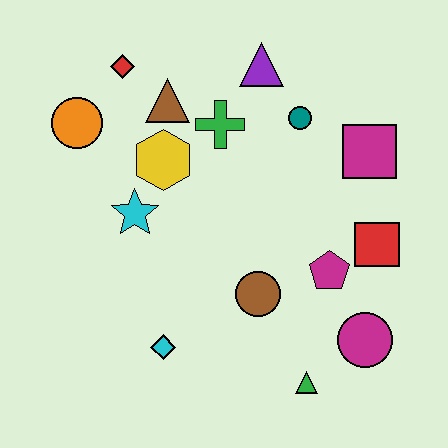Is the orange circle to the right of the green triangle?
No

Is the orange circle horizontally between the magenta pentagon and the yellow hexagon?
No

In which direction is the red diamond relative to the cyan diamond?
The red diamond is above the cyan diamond.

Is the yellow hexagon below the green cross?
Yes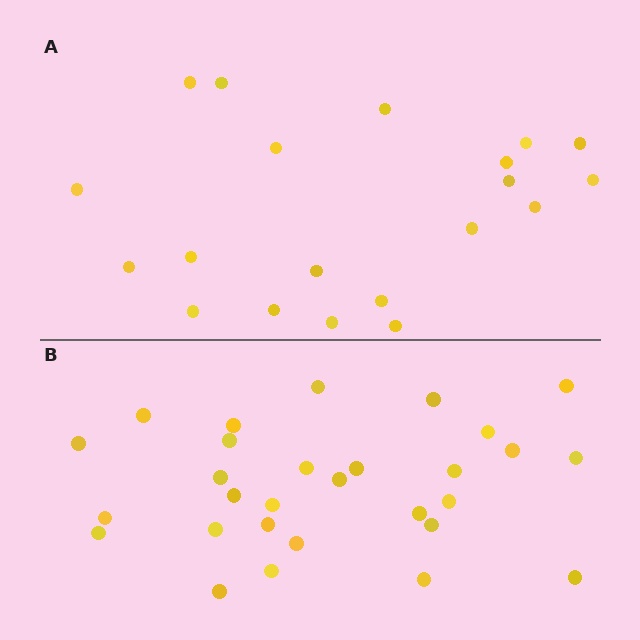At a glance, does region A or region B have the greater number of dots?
Region B (the bottom region) has more dots.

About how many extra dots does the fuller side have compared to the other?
Region B has roughly 8 or so more dots than region A.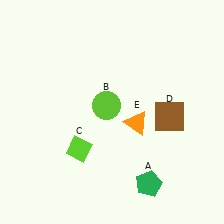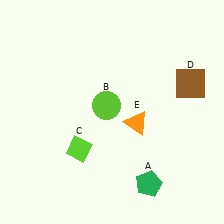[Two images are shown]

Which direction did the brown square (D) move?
The brown square (D) moved up.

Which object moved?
The brown square (D) moved up.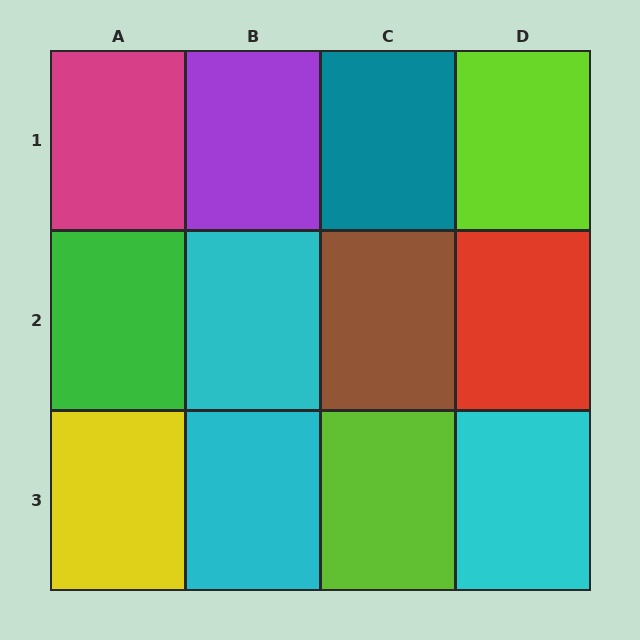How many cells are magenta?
1 cell is magenta.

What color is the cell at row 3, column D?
Cyan.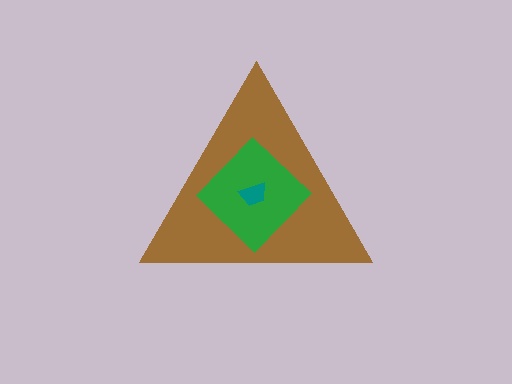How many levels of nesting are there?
3.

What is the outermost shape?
The brown triangle.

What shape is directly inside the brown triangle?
The green diamond.